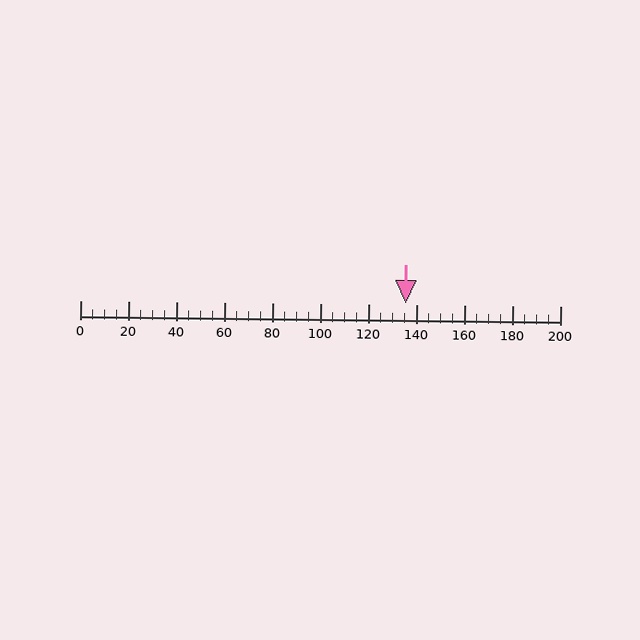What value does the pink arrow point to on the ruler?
The pink arrow points to approximately 136.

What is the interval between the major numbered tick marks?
The major tick marks are spaced 20 units apart.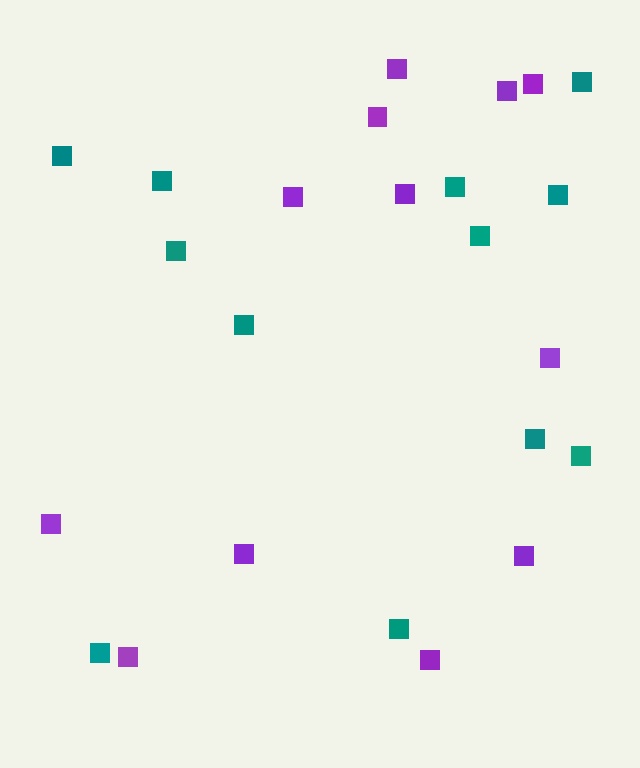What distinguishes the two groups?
There are 2 groups: one group of purple squares (12) and one group of teal squares (12).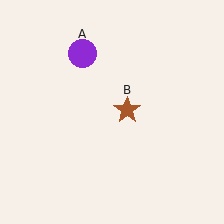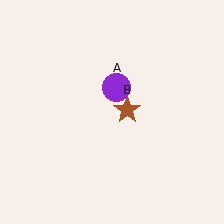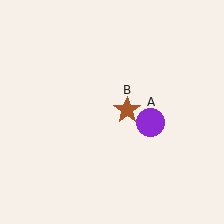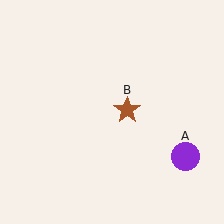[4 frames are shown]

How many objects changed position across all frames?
1 object changed position: purple circle (object A).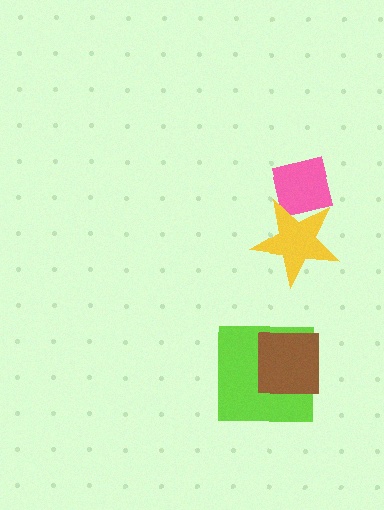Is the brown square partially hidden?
No, no other shape covers it.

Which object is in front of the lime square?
The brown square is in front of the lime square.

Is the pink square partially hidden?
Yes, it is partially covered by another shape.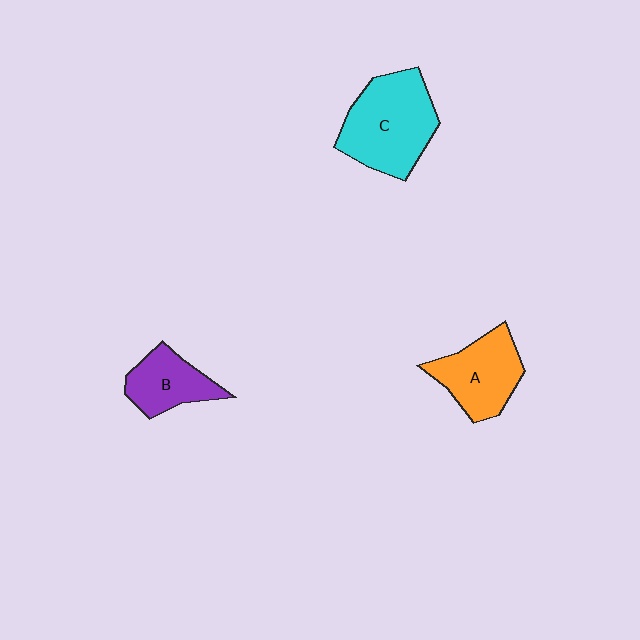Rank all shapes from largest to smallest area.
From largest to smallest: C (cyan), A (orange), B (purple).